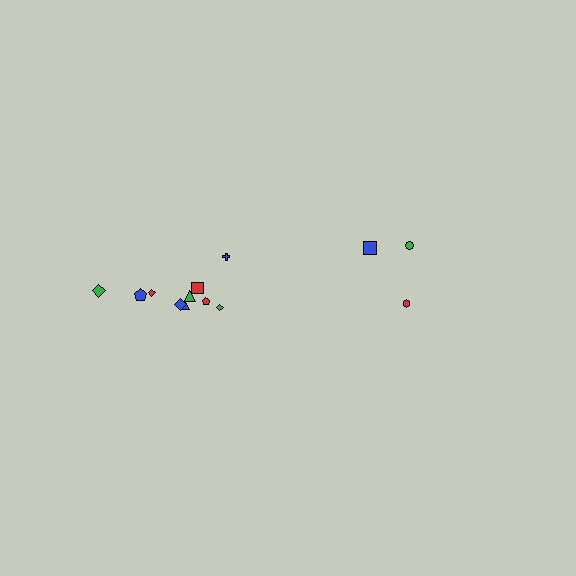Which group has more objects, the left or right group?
The left group.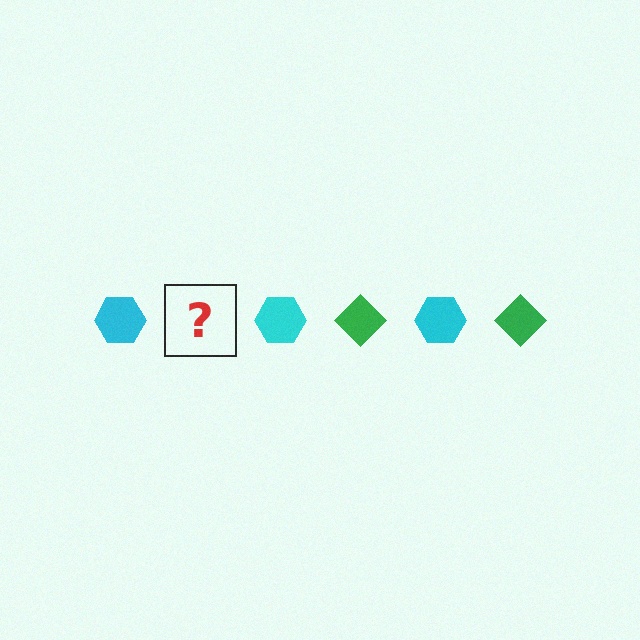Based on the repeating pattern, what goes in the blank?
The blank should be a green diamond.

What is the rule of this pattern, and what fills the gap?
The rule is that the pattern alternates between cyan hexagon and green diamond. The gap should be filled with a green diamond.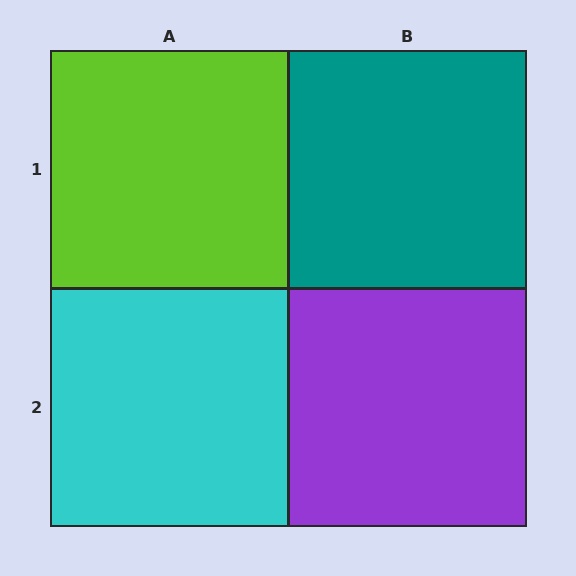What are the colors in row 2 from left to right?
Cyan, purple.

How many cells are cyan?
1 cell is cyan.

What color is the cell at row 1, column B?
Teal.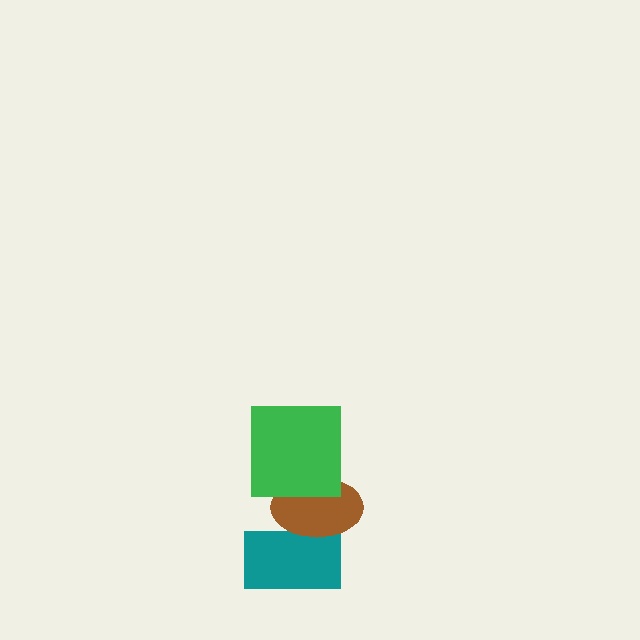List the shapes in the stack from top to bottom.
From top to bottom: the green square, the brown ellipse, the teal rectangle.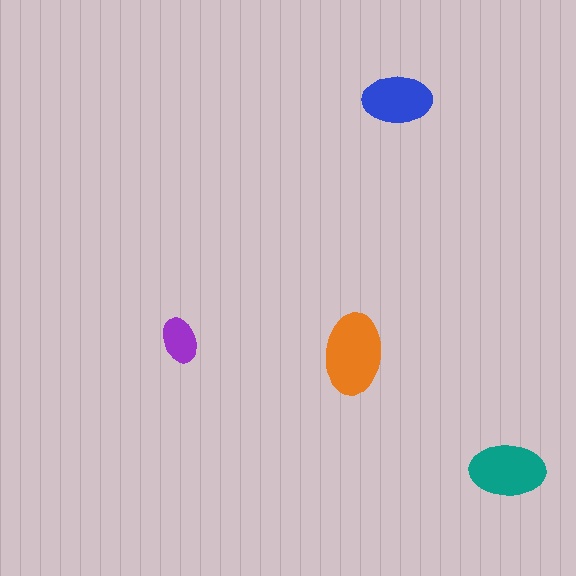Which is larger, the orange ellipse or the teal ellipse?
The orange one.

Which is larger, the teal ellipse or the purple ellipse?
The teal one.